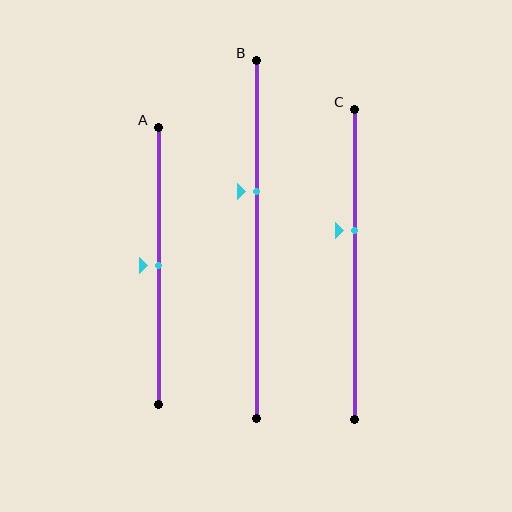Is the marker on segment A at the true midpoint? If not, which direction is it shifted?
Yes, the marker on segment A is at the true midpoint.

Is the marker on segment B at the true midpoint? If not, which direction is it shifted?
No, the marker on segment B is shifted upward by about 13% of the segment length.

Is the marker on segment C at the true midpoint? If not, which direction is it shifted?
No, the marker on segment C is shifted upward by about 11% of the segment length.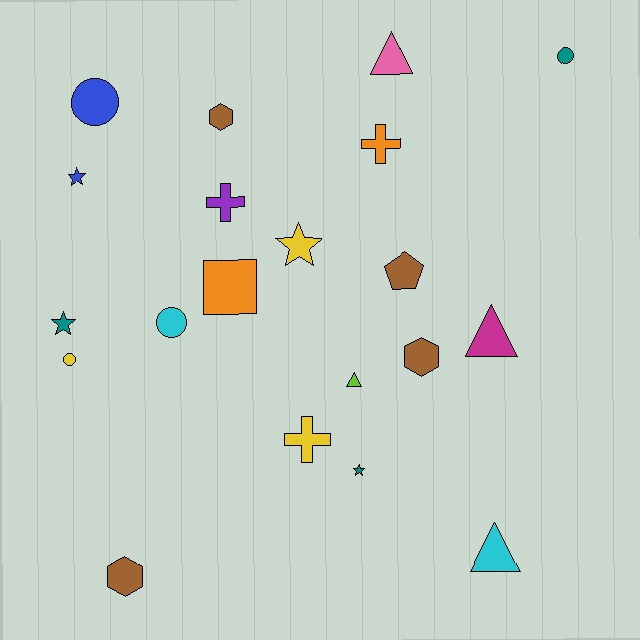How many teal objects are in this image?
There are 3 teal objects.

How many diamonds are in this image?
There are no diamonds.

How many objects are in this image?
There are 20 objects.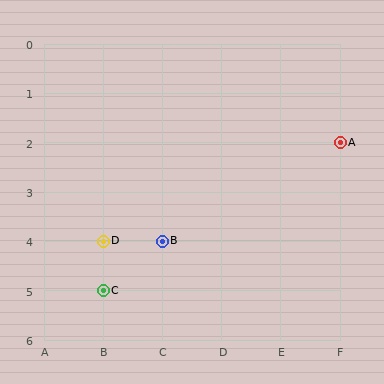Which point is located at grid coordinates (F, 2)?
Point A is at (F, 2).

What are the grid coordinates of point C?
Point C is at grid coordinates (B, 5).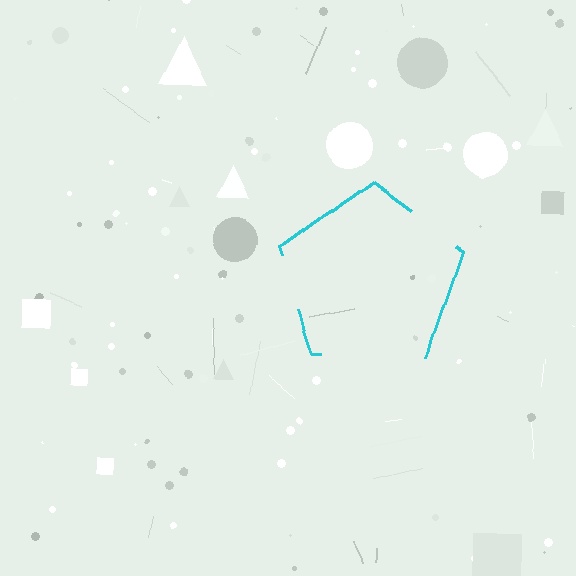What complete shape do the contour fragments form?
The contour fragments form a pentagon.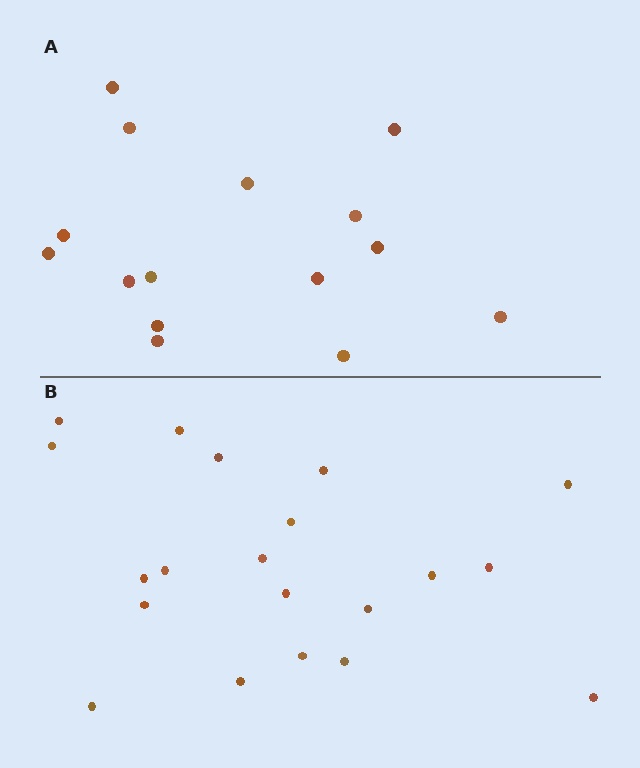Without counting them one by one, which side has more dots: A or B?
Region B (the bottom region) has more dots.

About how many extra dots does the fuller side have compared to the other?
Region B has about 5 more dots than region A.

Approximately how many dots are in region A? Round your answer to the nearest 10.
About 20 dots. (The exact count is 15, which rounds to 20.)